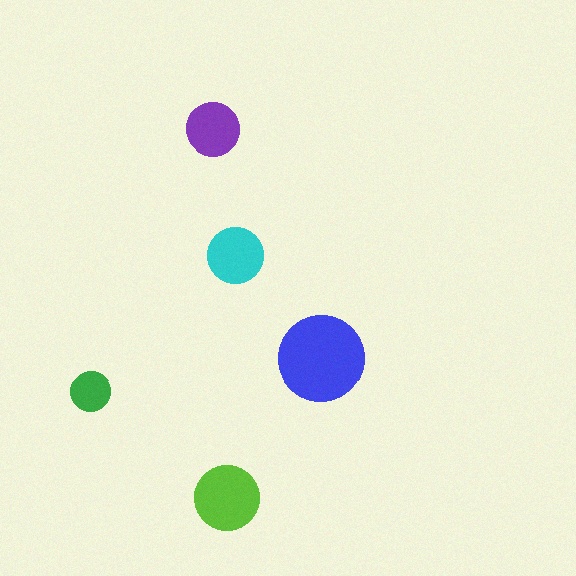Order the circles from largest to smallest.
the blue one, the lime one, the cyan one, the purple one, the green one.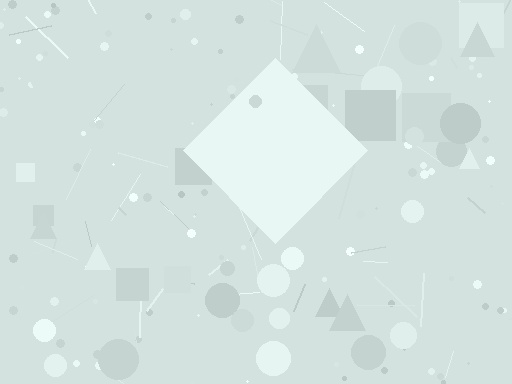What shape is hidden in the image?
A diamond is hidden in the image.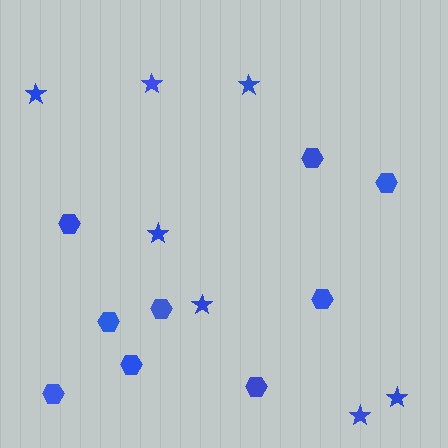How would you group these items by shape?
There are 2 groups: one group of hexagons (9) and one group of stars (7).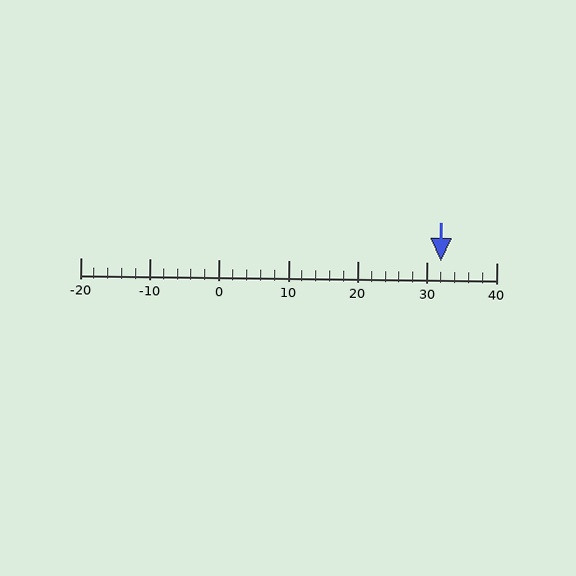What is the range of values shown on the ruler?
The ruler shows values from -20 to 40.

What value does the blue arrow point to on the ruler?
The blue arrow points to approximately 32.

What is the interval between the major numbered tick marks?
The major tick marks are spaced 10 units apart.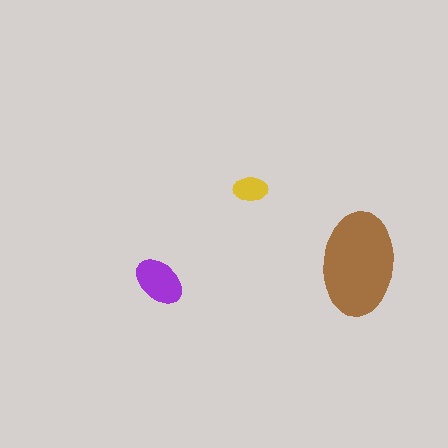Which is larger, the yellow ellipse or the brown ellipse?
The brown one.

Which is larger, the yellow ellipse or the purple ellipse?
The purple one.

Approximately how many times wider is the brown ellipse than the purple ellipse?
About 2 times wider.